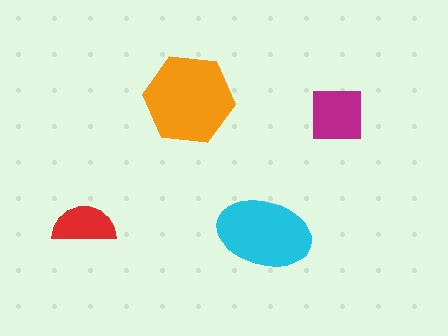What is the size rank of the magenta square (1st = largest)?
3rd.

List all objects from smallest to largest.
The red semicircle, the magenta square, the cyan ellipse, the orange hexagon.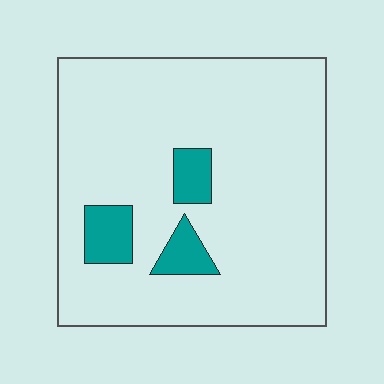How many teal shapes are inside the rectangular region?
3.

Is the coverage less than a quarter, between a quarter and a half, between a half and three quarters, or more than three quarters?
Less than a quarter.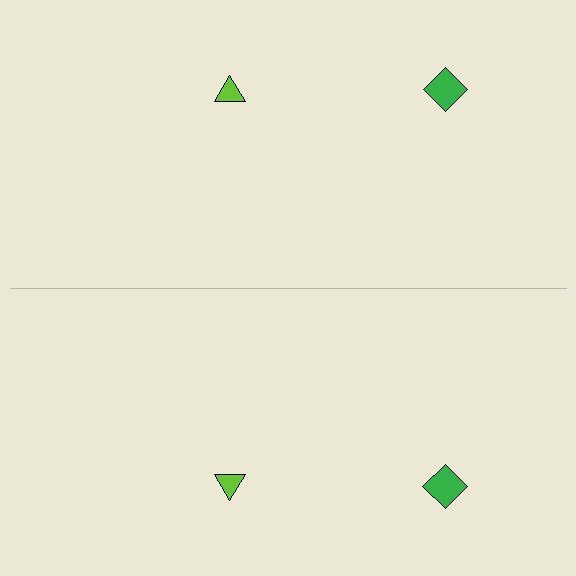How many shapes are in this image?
There are 4 shapes in this image.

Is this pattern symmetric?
Yes, this pattern has bilateral (reflection) symmetry.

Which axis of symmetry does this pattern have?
The pattern has a horizontal axis of symmetry running through the center of the image.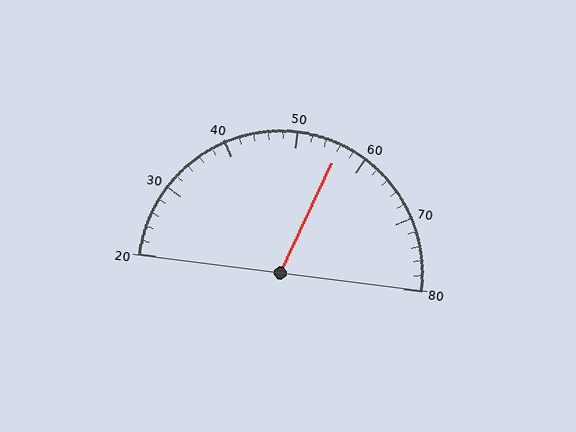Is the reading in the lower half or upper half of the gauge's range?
The reading is in the upper half of the range (20 to 80).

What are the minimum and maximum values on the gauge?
The gauge ranges from 20 to 80.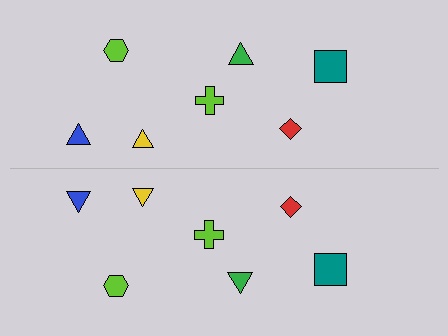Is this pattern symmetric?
Yes, this pattern has bilateral (reflection) symmetry.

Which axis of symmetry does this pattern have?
The pattern has a horizontal axis of symmetry running through the center of the image.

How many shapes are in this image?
There are 14 shapes in this image.